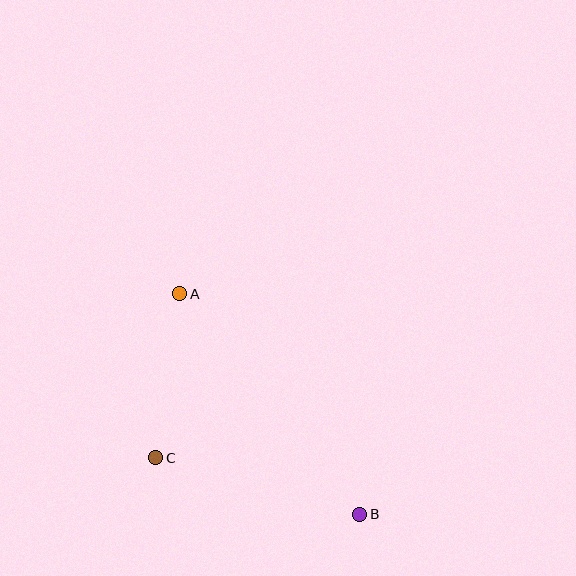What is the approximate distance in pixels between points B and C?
The distance between B and C is approximately 212 pixels.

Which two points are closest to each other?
Points A and C are closest to each other.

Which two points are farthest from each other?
Points A and B are farthest from each other.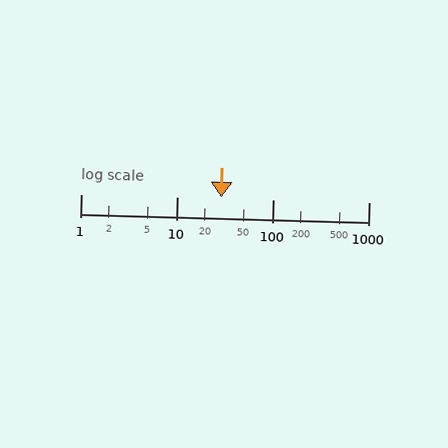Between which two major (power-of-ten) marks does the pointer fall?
The pointer is between 10 and 100.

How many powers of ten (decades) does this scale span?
The scale spans 3 decades, from 1 to 1000.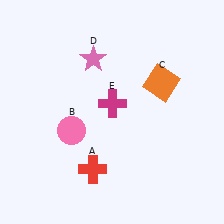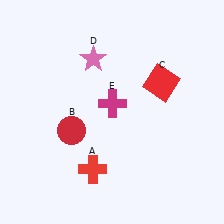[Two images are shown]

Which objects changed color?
B changed from pink to red. C changed from orange to red.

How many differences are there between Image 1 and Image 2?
There are 2 differences between the two images.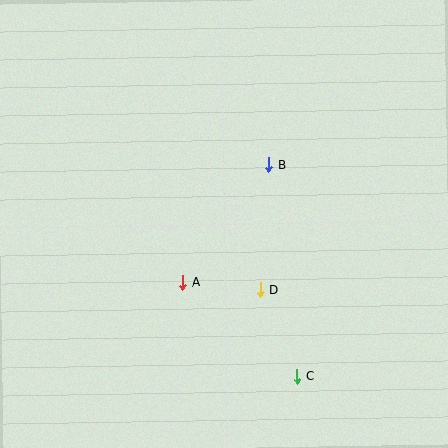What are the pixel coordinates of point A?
Point A is at (183, 282).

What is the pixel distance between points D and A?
The distance between D and A is 78 pixels.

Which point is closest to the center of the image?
Point A at (183, 282) is closest to the center.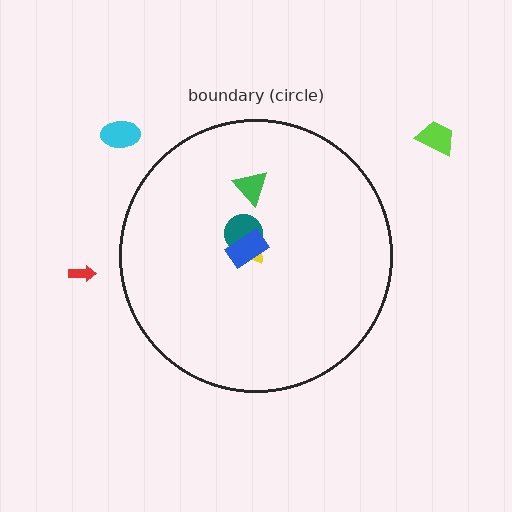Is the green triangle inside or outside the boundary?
Inside.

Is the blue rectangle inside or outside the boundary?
Inside.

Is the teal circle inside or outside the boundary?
Inside.